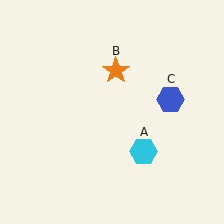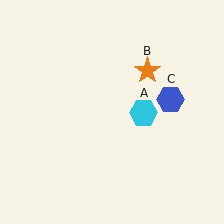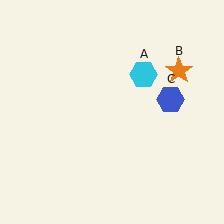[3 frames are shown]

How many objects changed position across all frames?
2 objects changed position: cyan hexagon (object A), orange star (object B).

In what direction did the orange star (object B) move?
The orange star (object B) moved right.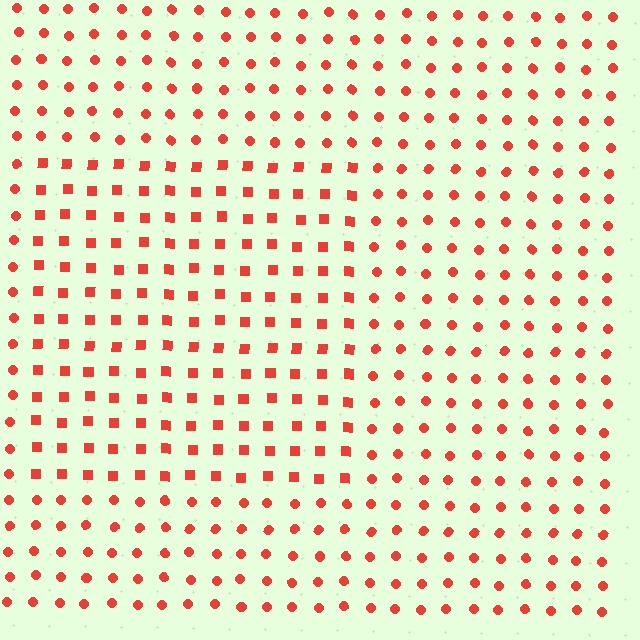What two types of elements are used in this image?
The image uses squares inside the rectangle region and circles outside it.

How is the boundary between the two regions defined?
The boundary is defined by a change in element shape: squares inside vs. circles outside. All elements share the same color and spacing.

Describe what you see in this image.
The image is filled with small red elements arranged in a uniform grid. A rectangle-shaped region contains squares, while the surrounding area contains circles. The boundary is defined purely by the change in element shape.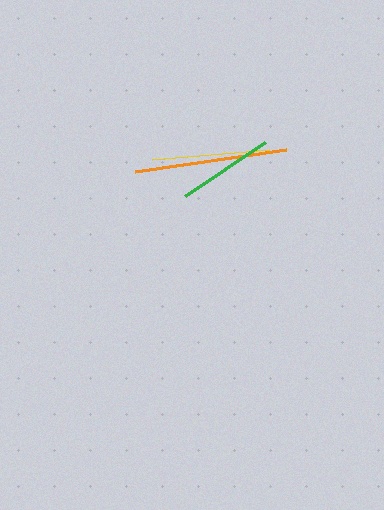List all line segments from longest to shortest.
From longest to shortest: orange, yellow, green.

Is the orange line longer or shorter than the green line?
The orange line is longer than the green line.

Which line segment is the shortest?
The green line is the shortest at approximately 96 pixels.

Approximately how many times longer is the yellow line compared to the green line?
The yellow line is approximately 1.2 times the length of the green line.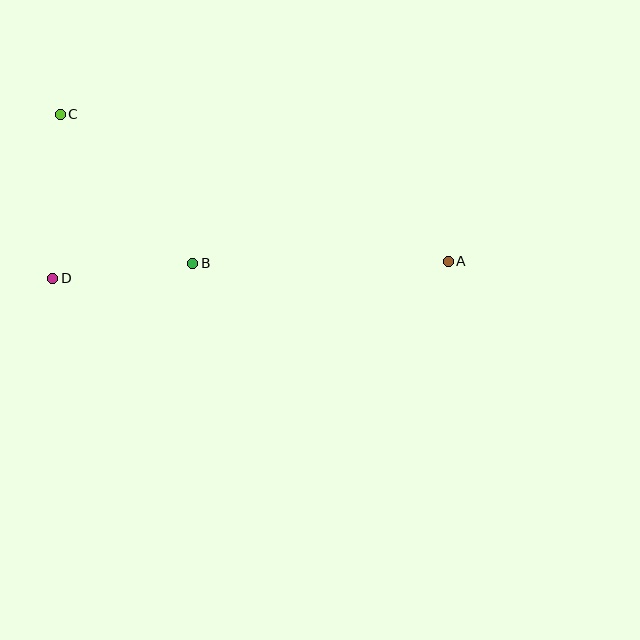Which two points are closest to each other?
Points B and D are closest to each other.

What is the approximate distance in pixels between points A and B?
The distance between A and B is approximately 256 pixels.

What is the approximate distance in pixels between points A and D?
The distance between A and D is approximately 396 pixels.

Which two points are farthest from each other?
Points A and C are farthest from each other.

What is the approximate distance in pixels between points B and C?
The distance between B and C is approximately 199 pixels.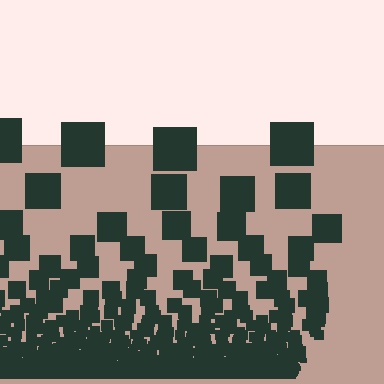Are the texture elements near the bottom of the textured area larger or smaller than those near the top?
Smaller. The gradient is inverted — elements near the bottom are smaller and denser.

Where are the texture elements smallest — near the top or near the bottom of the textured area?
Near the bottom.